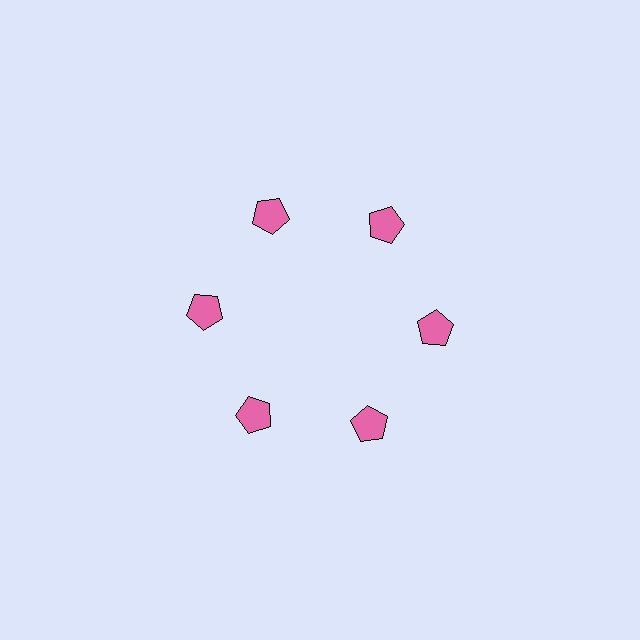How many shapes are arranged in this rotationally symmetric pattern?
There are 6 shapes, arranged in 6 groups of 1.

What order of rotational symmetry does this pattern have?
This pattern has 6-fold rotational symmetry.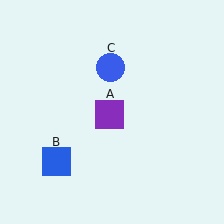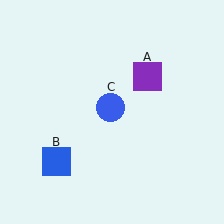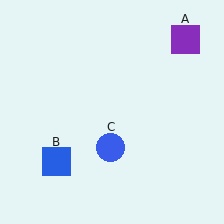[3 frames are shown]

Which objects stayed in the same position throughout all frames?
Blue square (object B) remained stationary.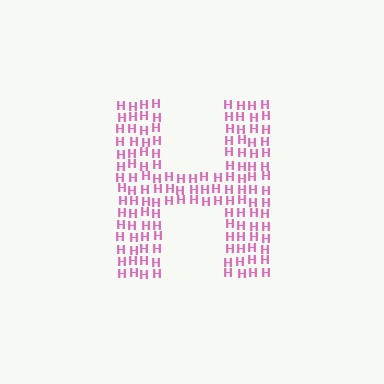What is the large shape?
The large shape is the letter H.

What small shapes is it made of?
It is made of small letter H's.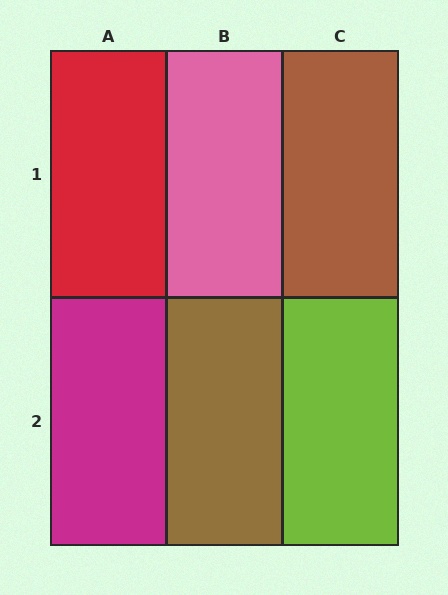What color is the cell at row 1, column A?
Red.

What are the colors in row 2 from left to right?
Magenta, brown, lime.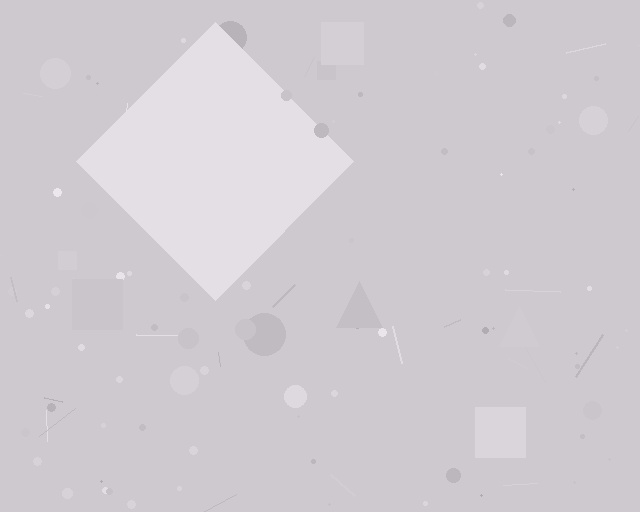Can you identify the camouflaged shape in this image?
The camouflaged shape is a diamond.